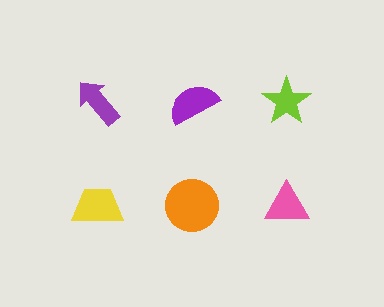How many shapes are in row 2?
3 shapes.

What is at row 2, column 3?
A pink triangle.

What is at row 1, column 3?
A lime star.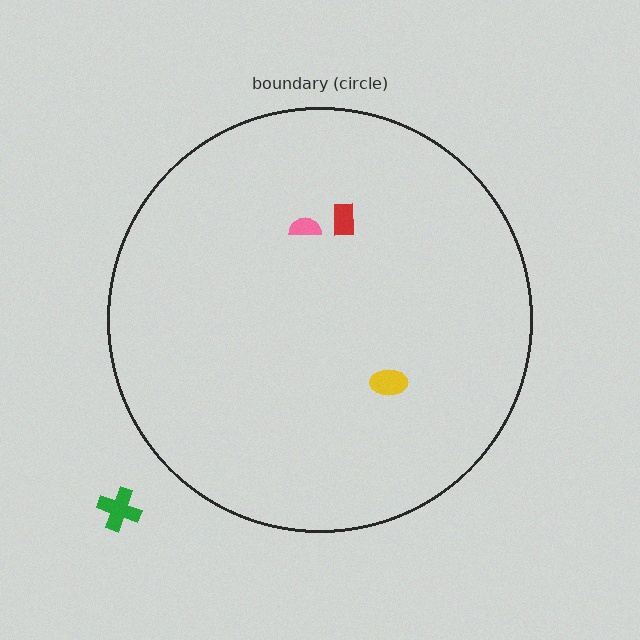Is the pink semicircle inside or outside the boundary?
Inside.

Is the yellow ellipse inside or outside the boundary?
Inside.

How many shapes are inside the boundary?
3 inside, 1 outside.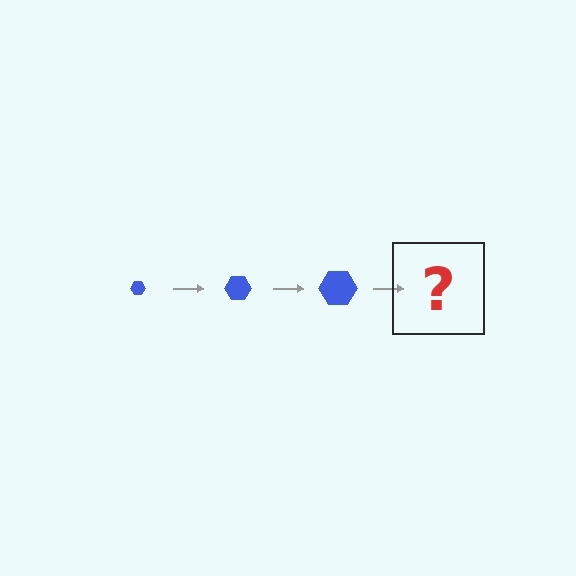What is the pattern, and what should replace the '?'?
The pattern is that the hexagon gets progressively larger each step. The '?' should be a blue hexagon, larger than the previous one.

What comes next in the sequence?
The next element should be a blue hexagon, larger than the previous one.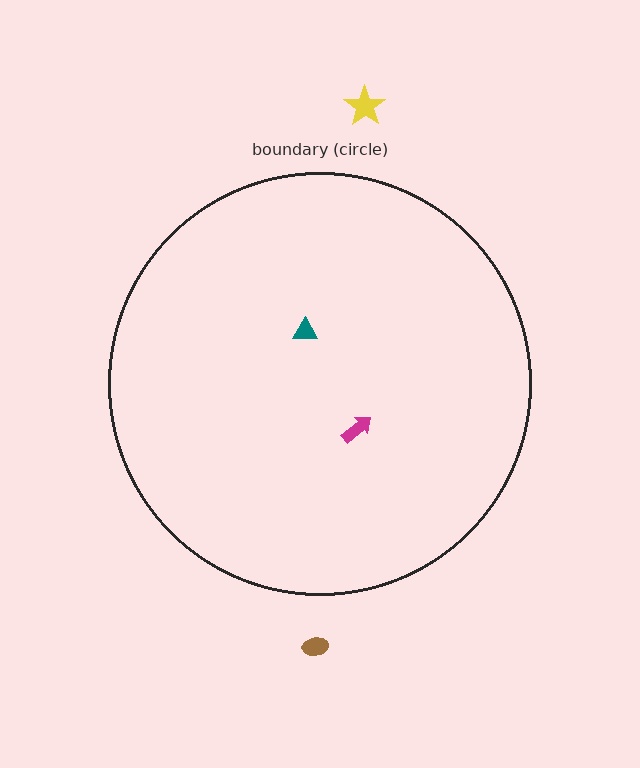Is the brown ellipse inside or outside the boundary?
Outside.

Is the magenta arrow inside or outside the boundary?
Inside.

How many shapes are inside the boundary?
2 inside, 2 outside.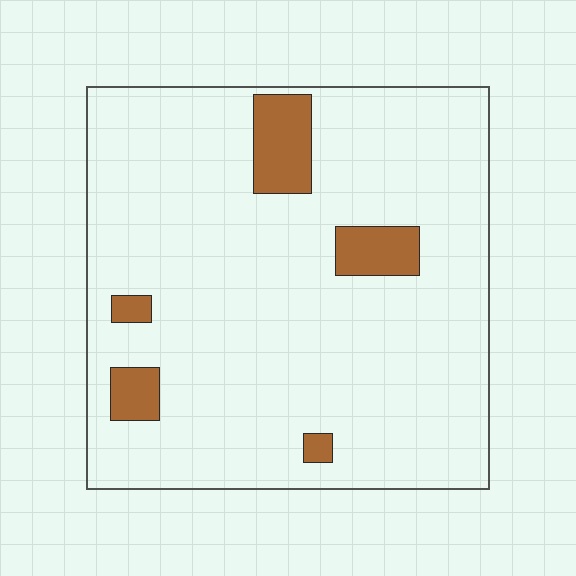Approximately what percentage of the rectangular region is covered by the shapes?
Approximately 10%.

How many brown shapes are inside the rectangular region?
5.